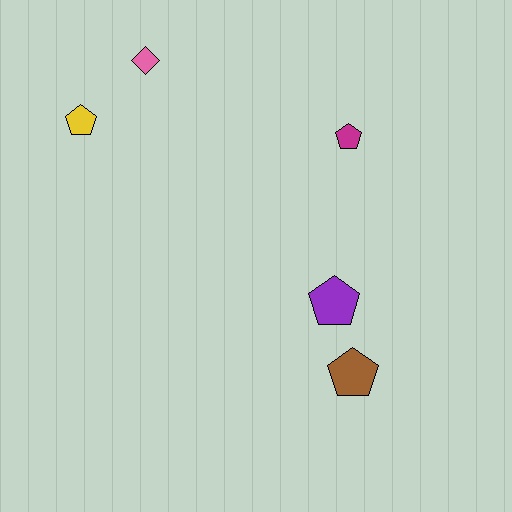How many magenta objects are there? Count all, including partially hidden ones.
There is 1 magenta object.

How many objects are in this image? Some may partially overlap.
There are 5 objects.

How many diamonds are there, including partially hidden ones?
There is 1 diamond.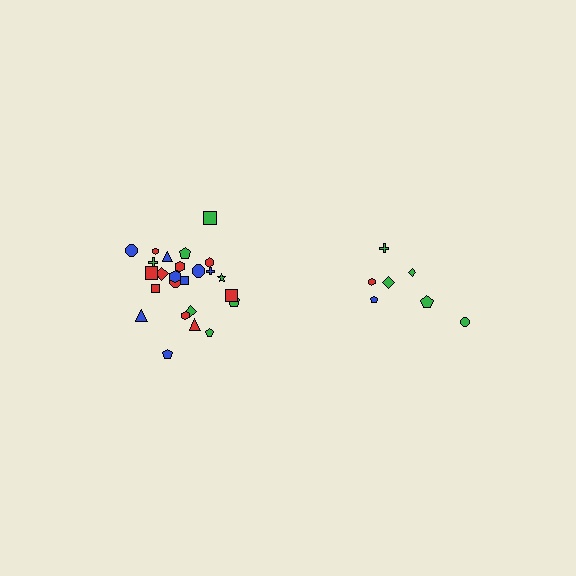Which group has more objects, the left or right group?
The left group.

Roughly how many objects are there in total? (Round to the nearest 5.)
Roughly 35 objects in total.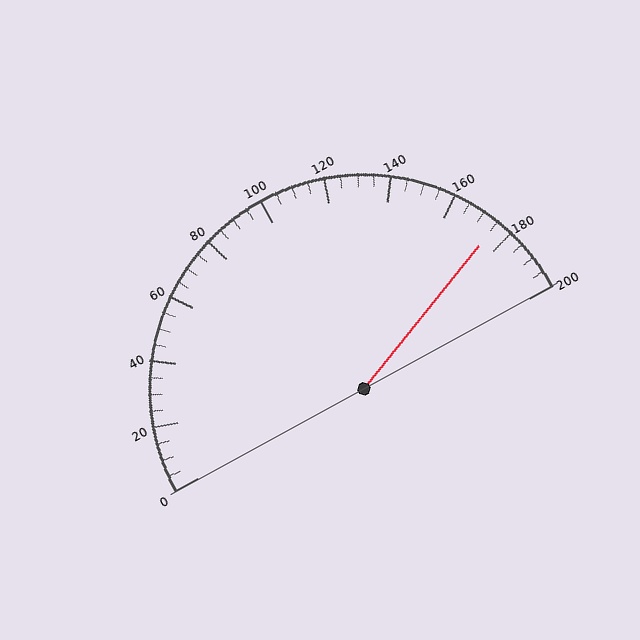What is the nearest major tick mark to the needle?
The nearest major tick mark is 180.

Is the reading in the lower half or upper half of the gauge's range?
The reading is in the upper half of the range (0 to 200).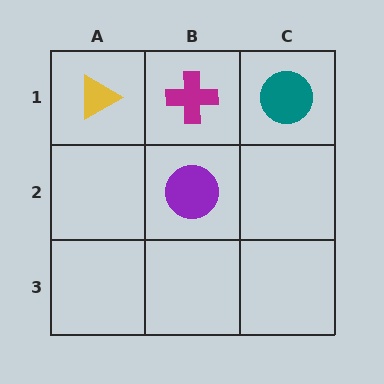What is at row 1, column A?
A yellow triangle.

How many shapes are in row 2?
1 shape.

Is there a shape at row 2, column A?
No, that cell is empty.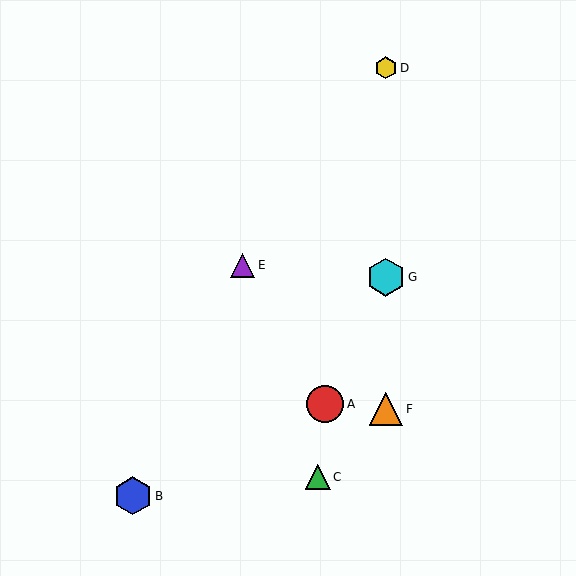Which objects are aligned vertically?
Objects D, F, G are aligned vertically.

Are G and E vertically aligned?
No, G is at x≈386 and E is at x≈242.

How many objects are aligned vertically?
3 objects (D, F, G) are aligned vertically.